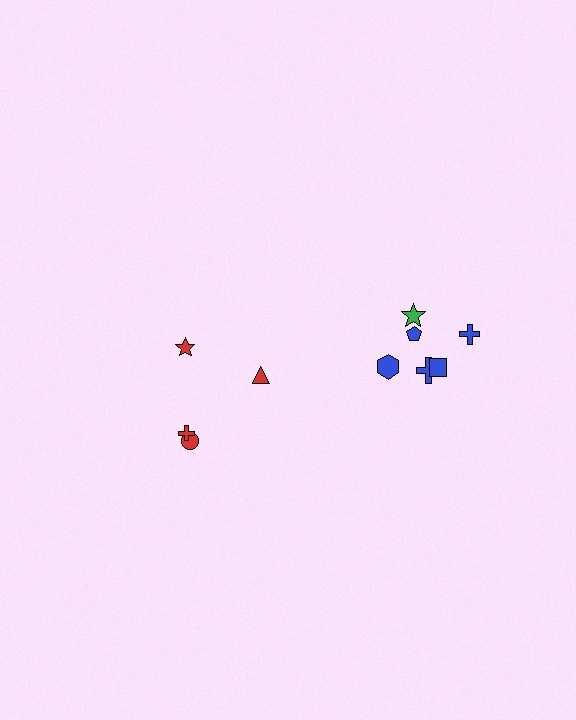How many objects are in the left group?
There are 4 objects.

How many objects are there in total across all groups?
There are 10 objects.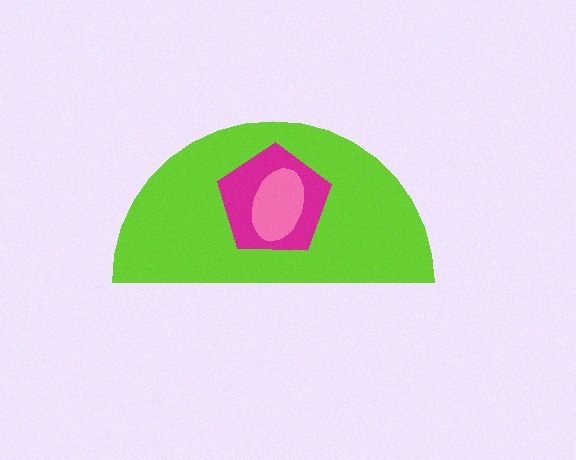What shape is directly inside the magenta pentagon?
The pink ellipse.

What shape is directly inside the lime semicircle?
The magenta pentagon.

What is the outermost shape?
The lime semicircle.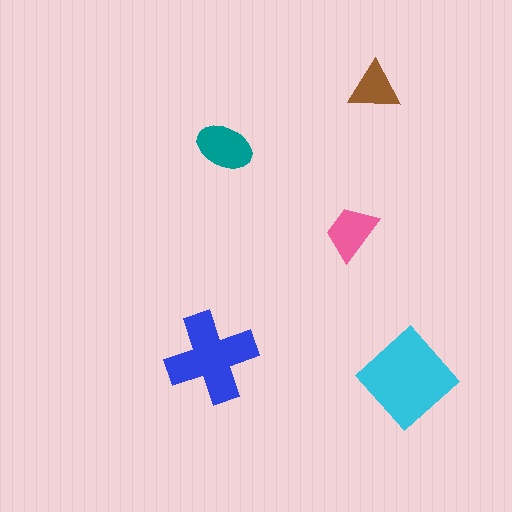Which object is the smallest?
The brown triangle.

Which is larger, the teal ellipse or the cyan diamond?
The cyan diamond.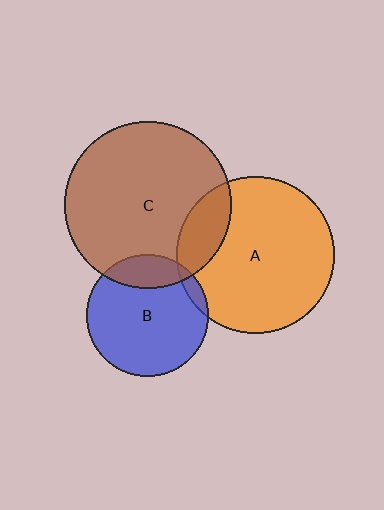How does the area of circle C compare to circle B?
Approximately 1.9 times.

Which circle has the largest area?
Circle C (brown).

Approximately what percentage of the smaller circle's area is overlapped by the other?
Approximately 20%.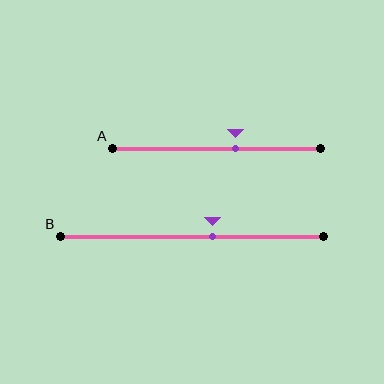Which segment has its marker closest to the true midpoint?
Segment B has its marker closest to the true midpoint.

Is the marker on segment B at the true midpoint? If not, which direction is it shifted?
No, the marker on segment B is shifted to the right by about 8% of the segment length.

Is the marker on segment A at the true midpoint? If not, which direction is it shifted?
No, the marker on segment A is shifted to the right by about 9% of the segment length.